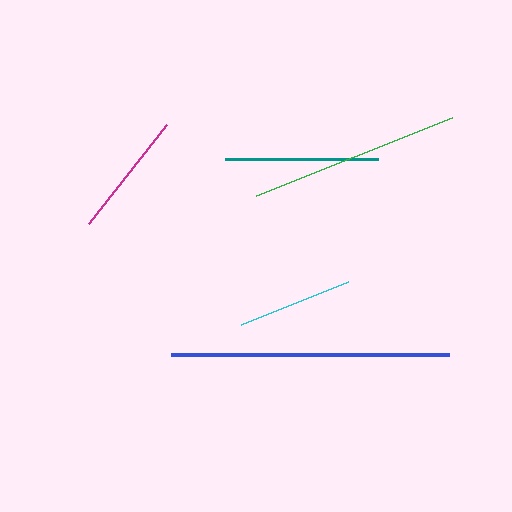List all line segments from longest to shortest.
From longest to shortest: blue, green, teal, magenta, cyan.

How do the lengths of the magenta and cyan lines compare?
The magenta and cyan lines are approximately the same length.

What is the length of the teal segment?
The teal segment is approximately 153 pixels long.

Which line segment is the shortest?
The cyan line is the shortest at approximately 115 pixels.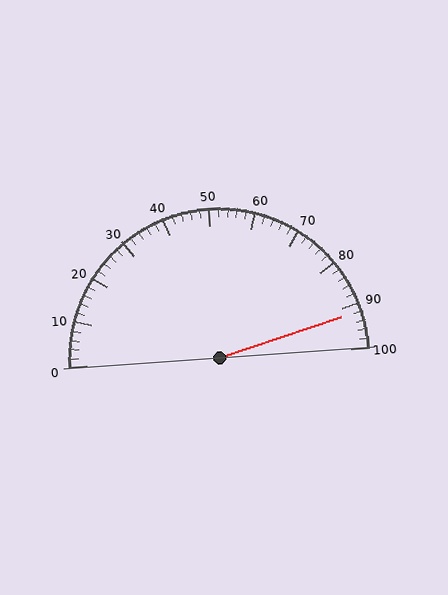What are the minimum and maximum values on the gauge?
The gauge ranges from 0 to 100.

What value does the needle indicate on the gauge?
The needle indicates approximately 92.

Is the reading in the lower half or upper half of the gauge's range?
The reading is in the upper half of the range (0 to 100).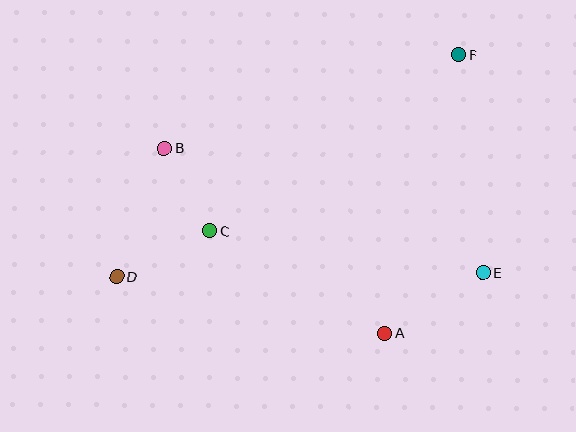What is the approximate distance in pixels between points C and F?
The distance between C and F is approximately 305 pixels.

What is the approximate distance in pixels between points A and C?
The distance between A and C is approximately 202 pixels.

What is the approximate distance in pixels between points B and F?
The distance between B and F is approximately 309 pixels.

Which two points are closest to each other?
Points B and C are closest to each other.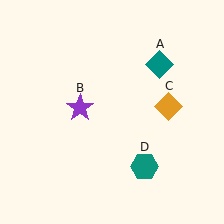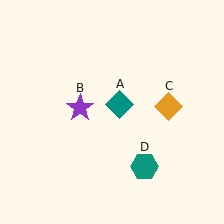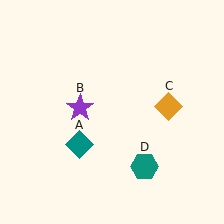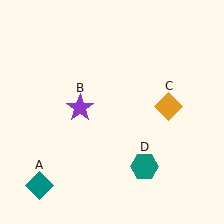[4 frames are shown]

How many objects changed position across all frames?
1 object changed position: teal diamond (object A).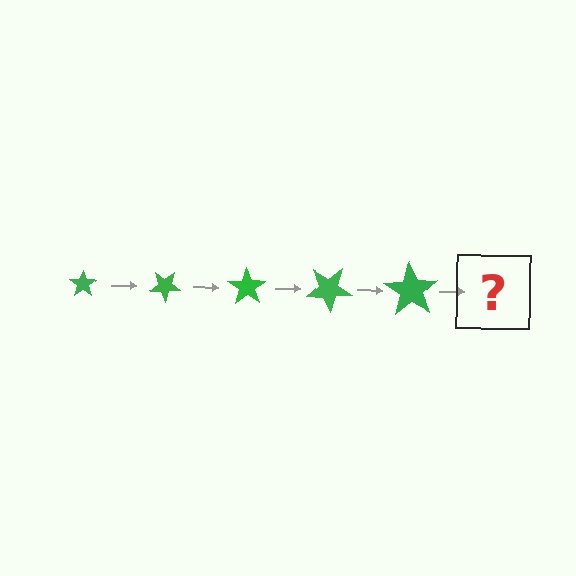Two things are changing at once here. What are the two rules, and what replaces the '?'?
The two rules are that the star grows larger each step and it rotates 35 degrees each step. The '?' should be a star, larger than the previous one and rotated 175 degrees from the start.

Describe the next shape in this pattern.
It should be a star, larger than the previous one and rotated 175 degrees from the start.